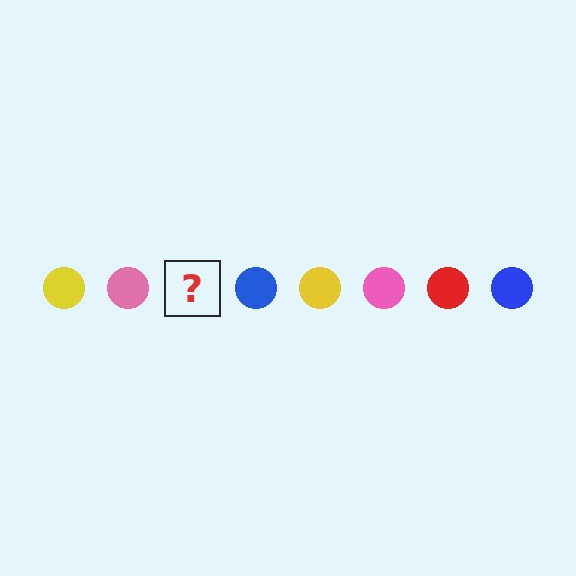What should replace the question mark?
The question mark should be replaced with a red circle.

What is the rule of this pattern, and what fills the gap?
The rule is that the pattern cycles through yellow, pink, red, blue circles. The gap should be filled with a red circle.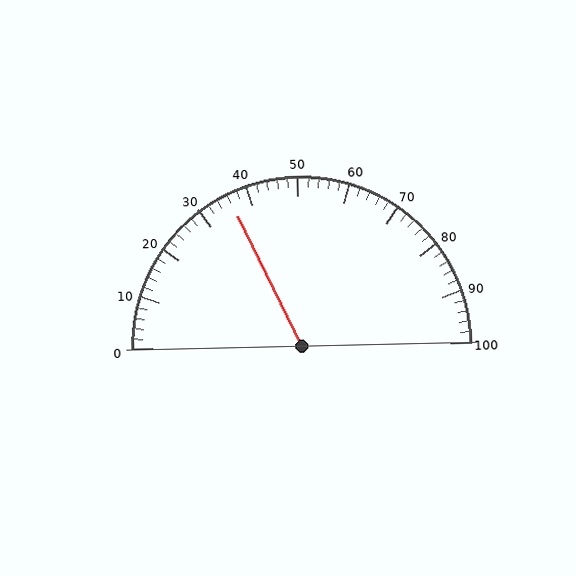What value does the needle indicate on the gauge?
The needle indicates approximately 36.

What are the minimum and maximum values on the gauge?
The gauge ranges from 0 to 100.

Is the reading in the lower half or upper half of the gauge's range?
The reading is in the lower half of the range (0 to 100).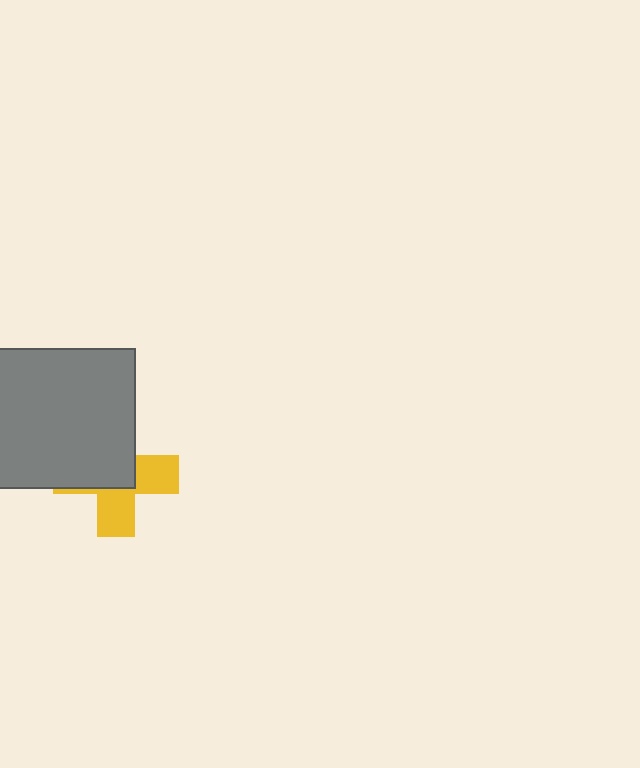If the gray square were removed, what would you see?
You would see the complete yellow cross.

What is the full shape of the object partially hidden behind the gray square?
The partially hidden object is a yellow cross.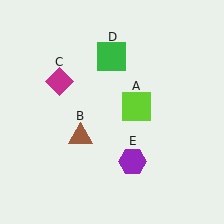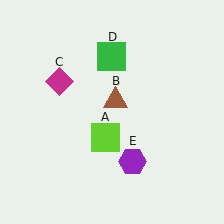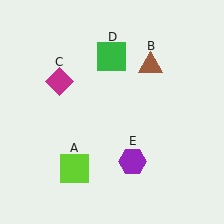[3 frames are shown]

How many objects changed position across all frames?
2 objects changed position: lime square (object A), brown triangle (object B).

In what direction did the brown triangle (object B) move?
The brown triangle (object B) moved up and to the right.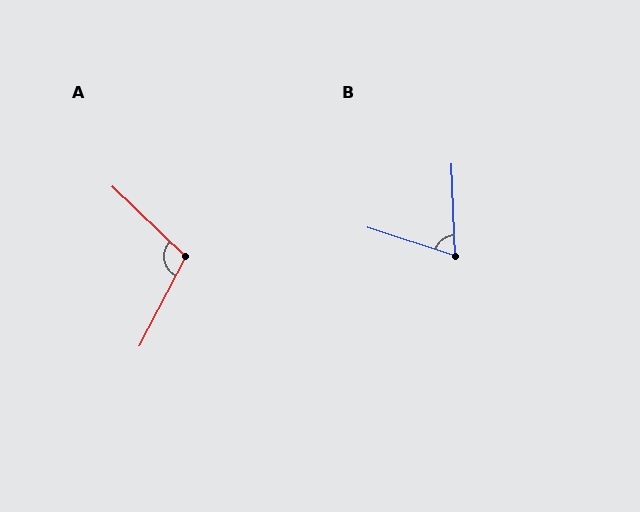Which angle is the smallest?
B, at approximately 70 degrees.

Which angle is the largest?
A, at approximately 107 degrees.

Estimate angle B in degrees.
Approximately 70 degrees.